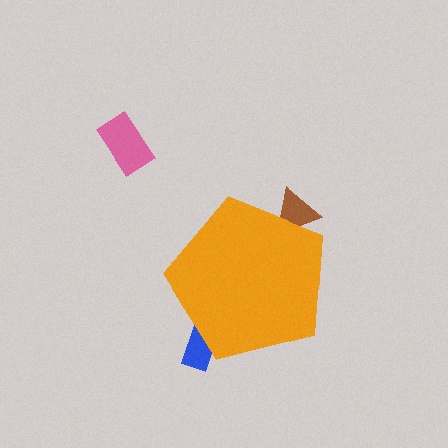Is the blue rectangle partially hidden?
Yes, the blue rectangle is partially hidden behind the orange pentagon.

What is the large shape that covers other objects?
An orange pentagon.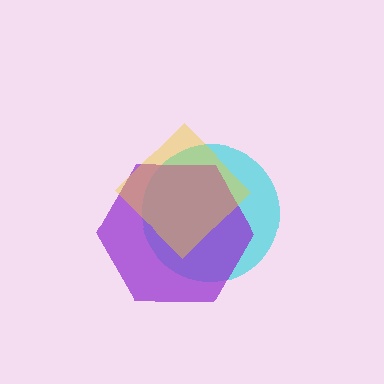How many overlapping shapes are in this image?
There are 3 overlapping shapes in the image.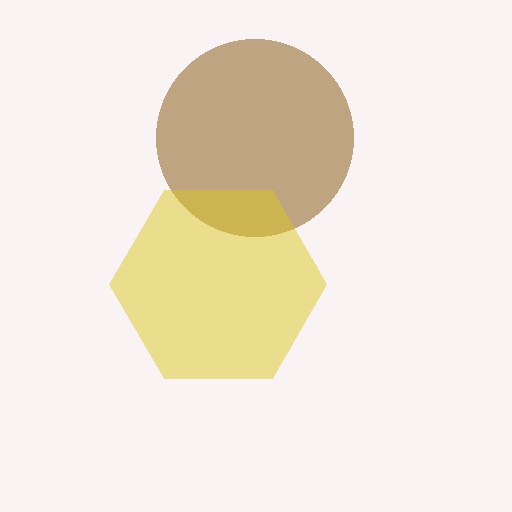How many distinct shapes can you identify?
There are 2 distinct shapes: a brown circle, a yellow hexagon.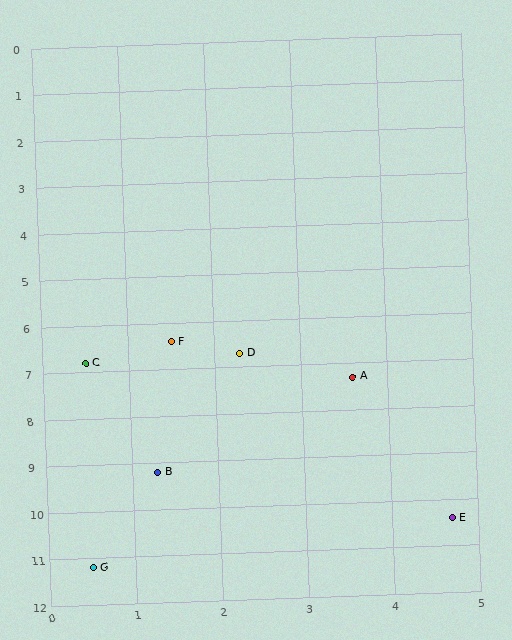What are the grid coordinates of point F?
Point F is at approximately (1.5, 6.4).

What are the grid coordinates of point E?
Point E is at approximately (4.7, 10.4).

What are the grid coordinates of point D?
Point D is at approximately (2.3, 6.7).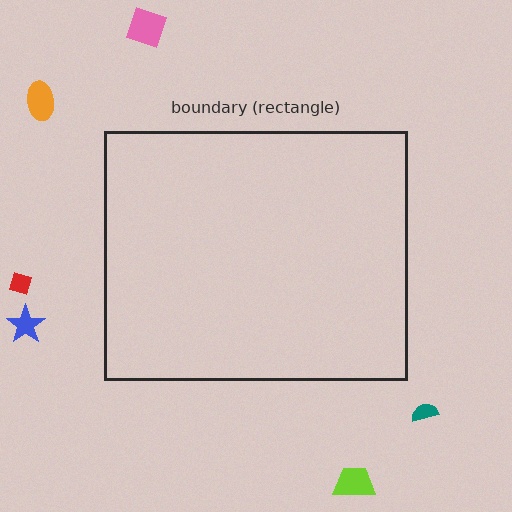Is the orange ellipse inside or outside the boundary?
Outside.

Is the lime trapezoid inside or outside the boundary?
Outside.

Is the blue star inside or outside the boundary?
Outside.